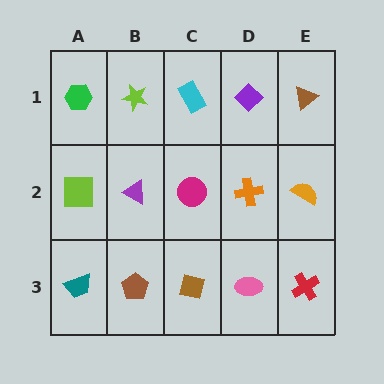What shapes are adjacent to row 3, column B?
A purple triangle (row 2, column B), a teal trapezoid (row 3, column A), a brown square (row 3, column C).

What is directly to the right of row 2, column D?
An orange semicircle.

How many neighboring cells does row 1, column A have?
2.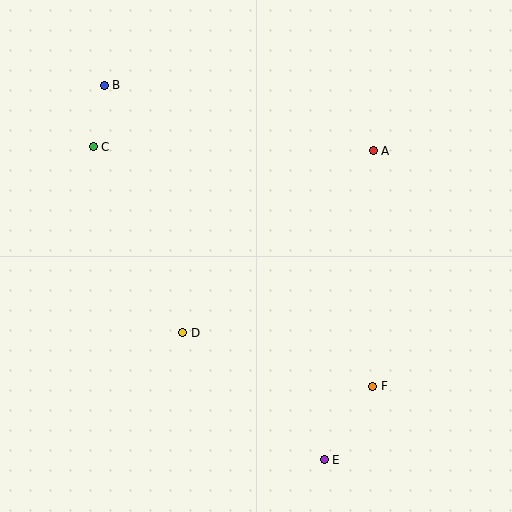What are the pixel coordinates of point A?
Point A is at (373, 151).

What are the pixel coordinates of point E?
Point E is at (324, 460).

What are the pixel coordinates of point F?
Point F is at (373, 386).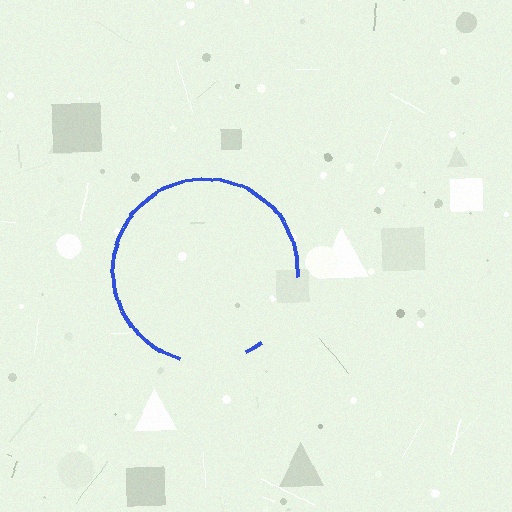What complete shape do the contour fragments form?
The contour fragments form a circle.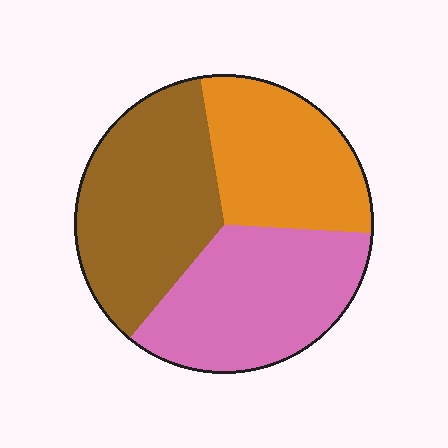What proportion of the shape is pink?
Pink takes up about one third (1/3) of the shape.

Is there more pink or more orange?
Pink.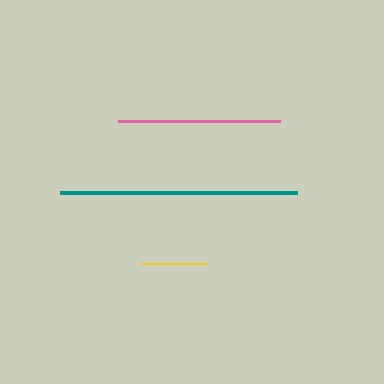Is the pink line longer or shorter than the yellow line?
The pink line is longer than the yellow line.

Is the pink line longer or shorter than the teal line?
The teal line is longer than the pink line.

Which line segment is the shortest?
The yellow line is the shortest at approximately 66 pixels.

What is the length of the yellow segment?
The yellow segment is approximately 66 pixels long.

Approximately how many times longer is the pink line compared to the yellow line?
The pink line is approximately 2.4 times the length of the yellow line.